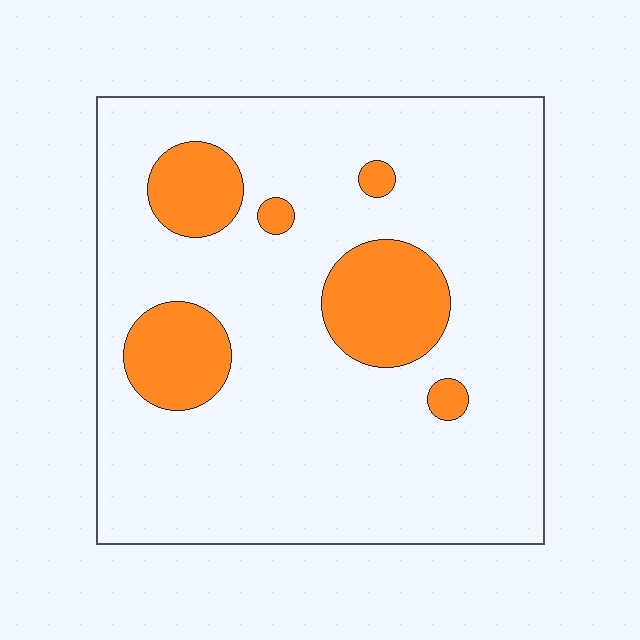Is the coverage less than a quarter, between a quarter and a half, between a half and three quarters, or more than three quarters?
Less than a quarter.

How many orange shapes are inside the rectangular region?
6.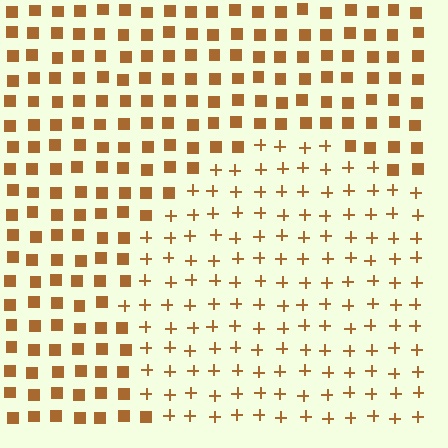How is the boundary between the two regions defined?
The boundary is defined by a change in element shape: plus signs inside vs. squares outside. All elements share the same color and spacing.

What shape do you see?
I see a circle.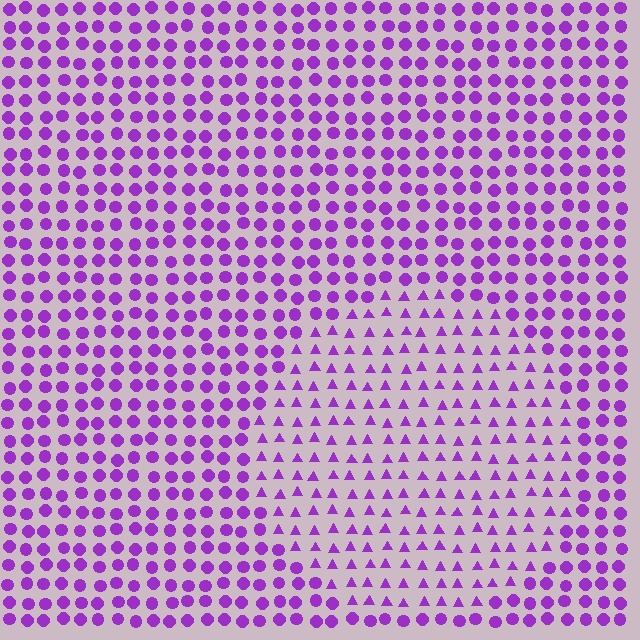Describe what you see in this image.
The image is filled with small purple elements arranged in a uniform grid. A circle-shaped region contains triangles, while the surrounding area contains circles. The boundary is defined purely by the change in element shape.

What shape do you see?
I see a circle.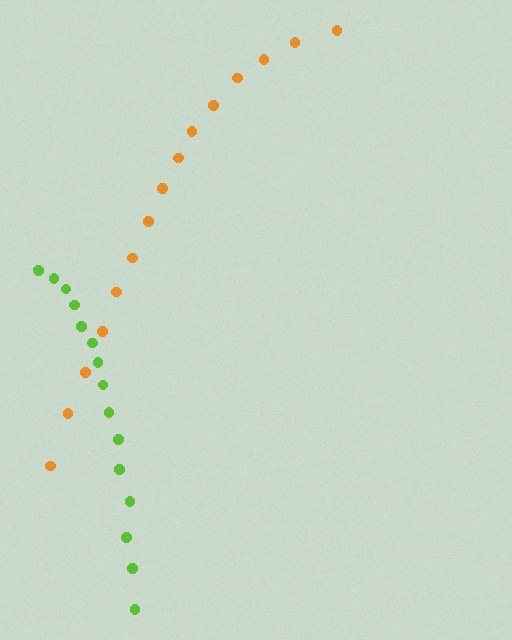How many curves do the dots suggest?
There are 2 distinct paths.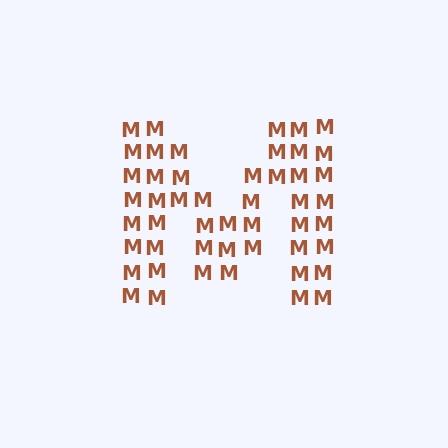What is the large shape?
The large shape is the letter M.